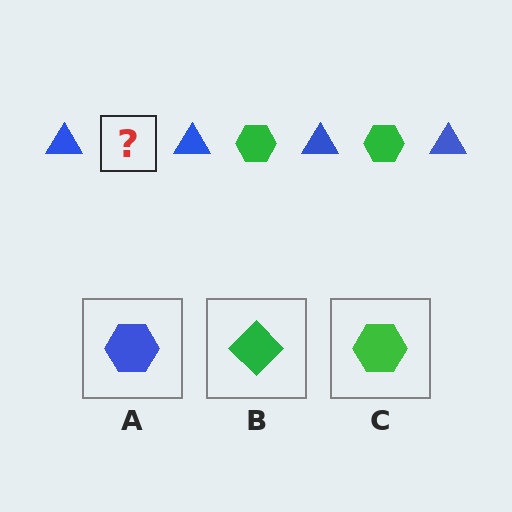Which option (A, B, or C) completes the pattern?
C.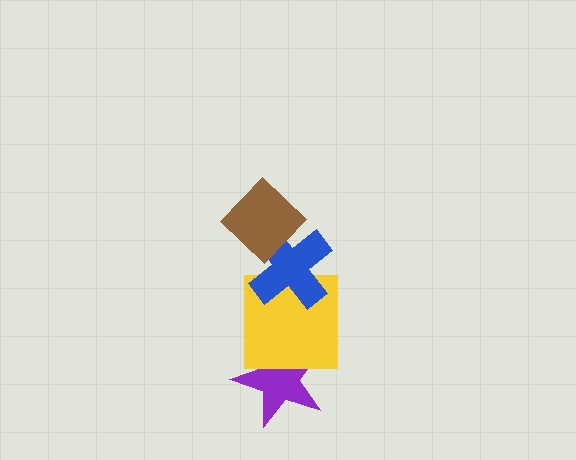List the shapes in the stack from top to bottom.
From top to bottom: the brown diamond, the blue cross, the yellow square, the purple star.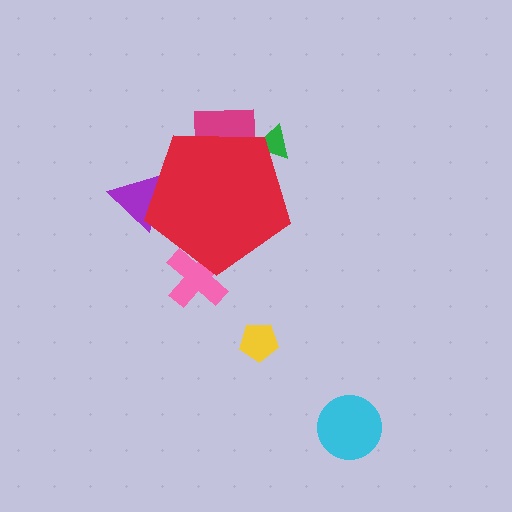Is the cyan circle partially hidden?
No, the cyan circle is fully visible.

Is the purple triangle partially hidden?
Yes, the purple triangle is partially hidden behind the red pentagon.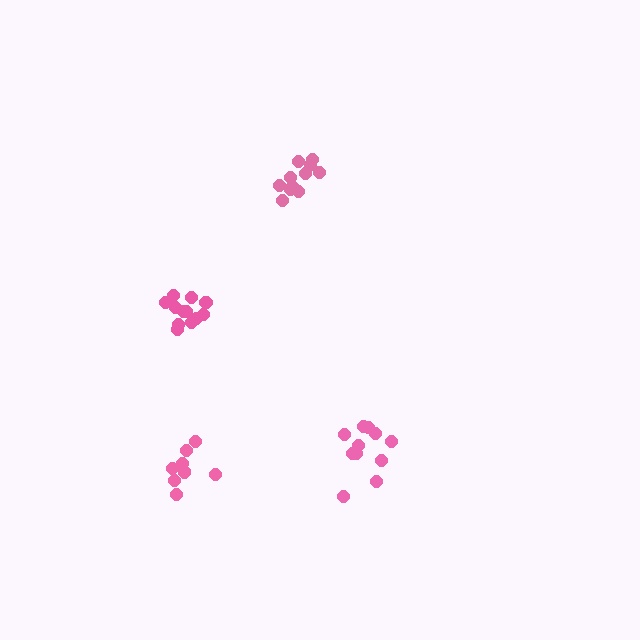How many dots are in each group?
Group 1: 12 dots, Group 2: 11 dots, Group 3: 8 dots, Group 4: 11 dots (42 total).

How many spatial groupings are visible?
There are 4 spatial groupings.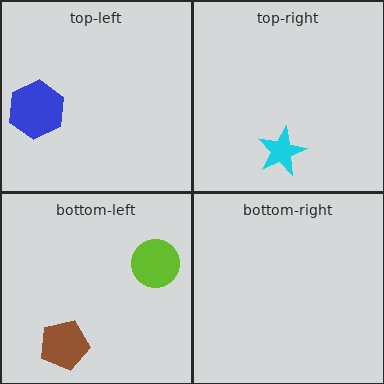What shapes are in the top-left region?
The blue hexagon.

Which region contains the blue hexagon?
The top-left region.